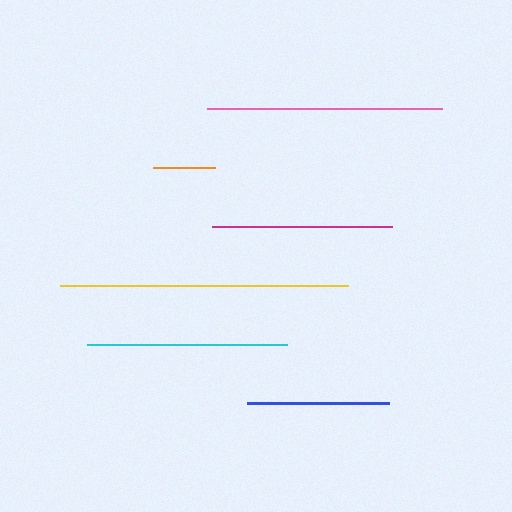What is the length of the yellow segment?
The yellow segment is approximately 287 pixels long.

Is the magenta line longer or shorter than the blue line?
The magenta line is longer than the blue line.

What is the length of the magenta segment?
The magenta segment is approximately 180 pixels long.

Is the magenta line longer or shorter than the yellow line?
The yellow line is longer than the magenta line.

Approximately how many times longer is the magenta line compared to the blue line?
The magenta line is approximately 1.3 times the length of the blue line.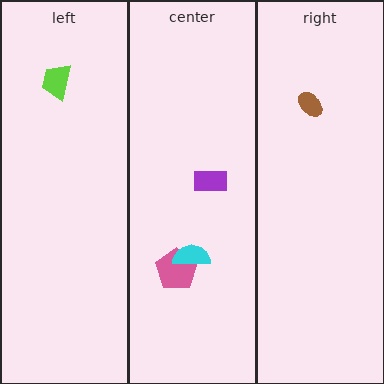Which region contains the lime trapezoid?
The left region.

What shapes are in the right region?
The brown ellipse.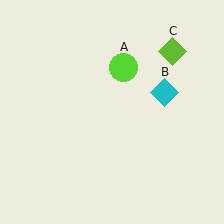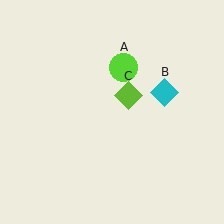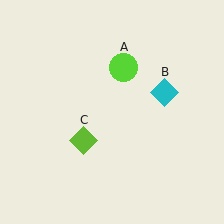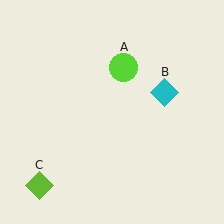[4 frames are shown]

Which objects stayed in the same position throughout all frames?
Lime circle (object A) and cyan diamond (object B) remained stationary.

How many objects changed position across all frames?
1 object changed position: lime diamond (object C).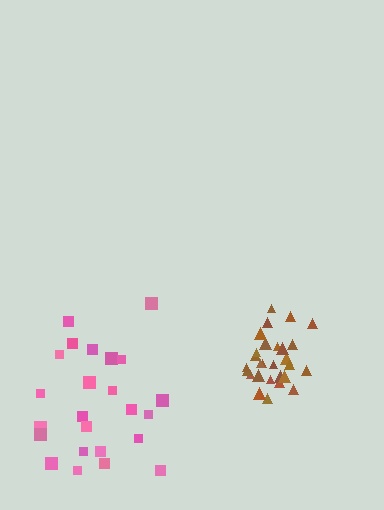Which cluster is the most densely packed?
Brown.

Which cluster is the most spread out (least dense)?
Pink.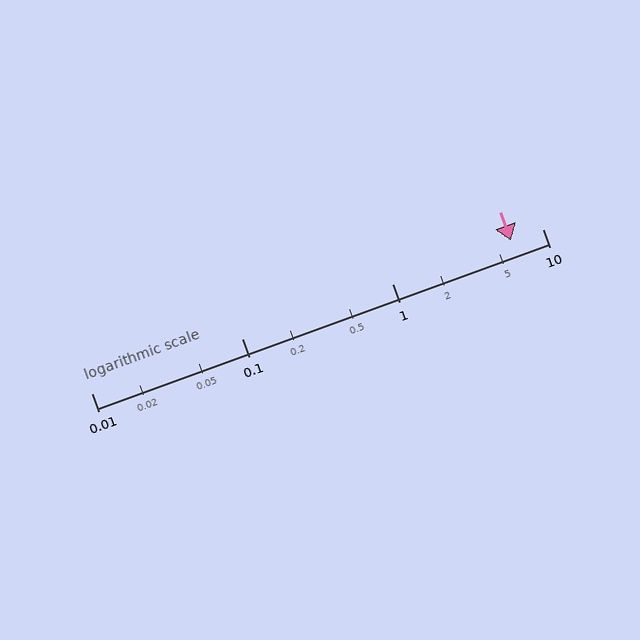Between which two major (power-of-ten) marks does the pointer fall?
The pointer is between 1 and 10.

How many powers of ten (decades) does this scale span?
The scale spans 3 decades, from 0.01 to 10.